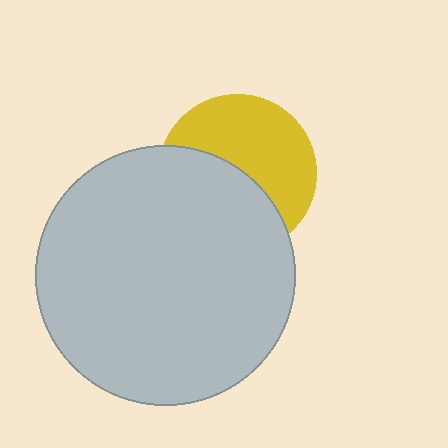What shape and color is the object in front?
The object in front is a light gray circle.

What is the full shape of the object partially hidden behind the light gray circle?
The partially hidden object is a yellow circle.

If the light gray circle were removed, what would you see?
You would see the complete yellow circle.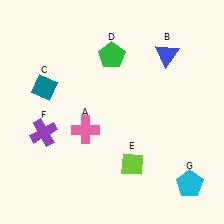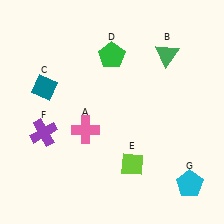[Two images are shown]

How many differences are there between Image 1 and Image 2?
There is 1 difference between the two images.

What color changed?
The triangle (B) changed from blue in Image 1 to green in Image 2.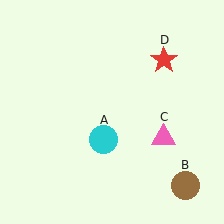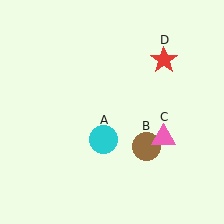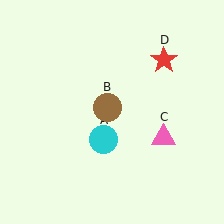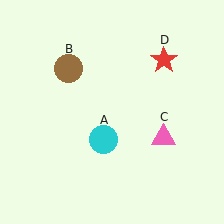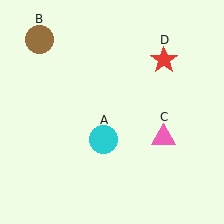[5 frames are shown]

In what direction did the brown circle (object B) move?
The brown circle (object B) moved up and to the left.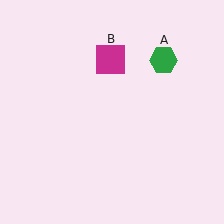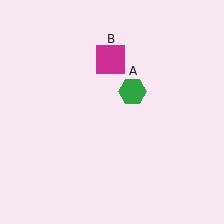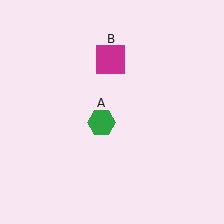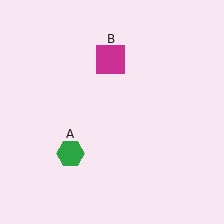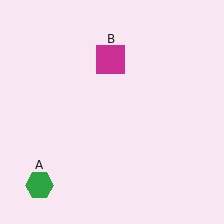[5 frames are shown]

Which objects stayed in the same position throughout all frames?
Magenta square (object B) remained stationary.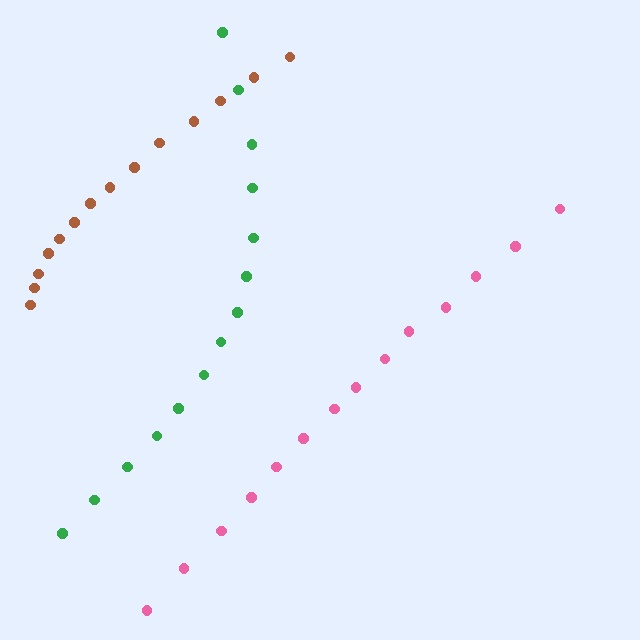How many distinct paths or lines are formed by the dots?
There are 3 distinct paths.